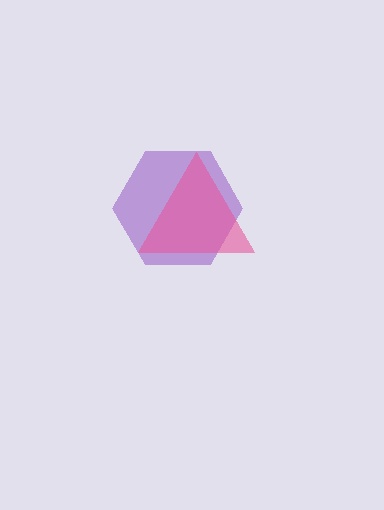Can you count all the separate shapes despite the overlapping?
Yes, there are 2 separate shapes.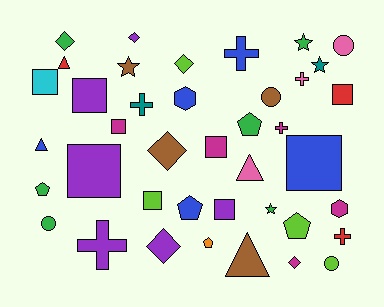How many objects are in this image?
There are 40 objects.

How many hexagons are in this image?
There are 2 hexagons.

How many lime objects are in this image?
There are 4 lime objects.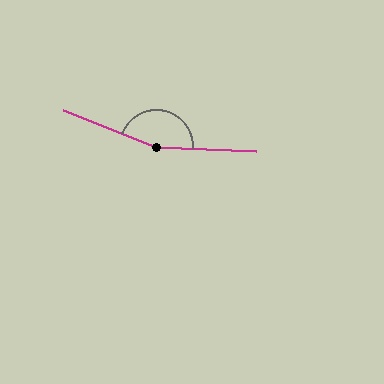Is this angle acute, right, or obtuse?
It is obtuse.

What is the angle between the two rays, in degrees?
Approximately 161 degrees.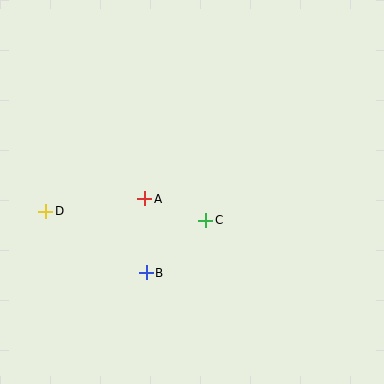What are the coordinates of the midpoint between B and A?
The midpoint between B and A is at (146, 236).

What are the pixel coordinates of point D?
Point D is at (46, 211).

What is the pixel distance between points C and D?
The distance between C and D is 160 pixels.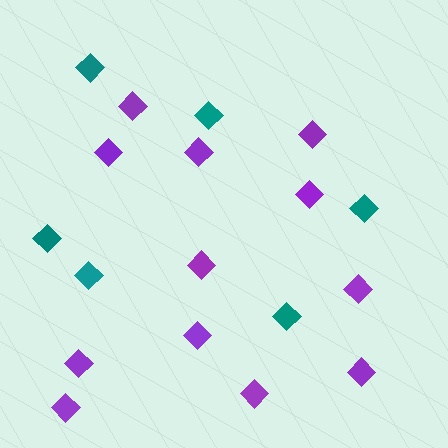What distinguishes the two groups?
There are 2 groups: one group of purple diamonds (12) and one group of teal diamonds (6).